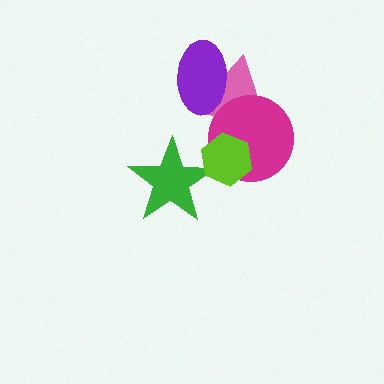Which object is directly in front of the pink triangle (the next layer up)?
The magenta circle is directly in front of the pink triangle.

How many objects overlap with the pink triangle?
3 objects overlap with the pink triangle.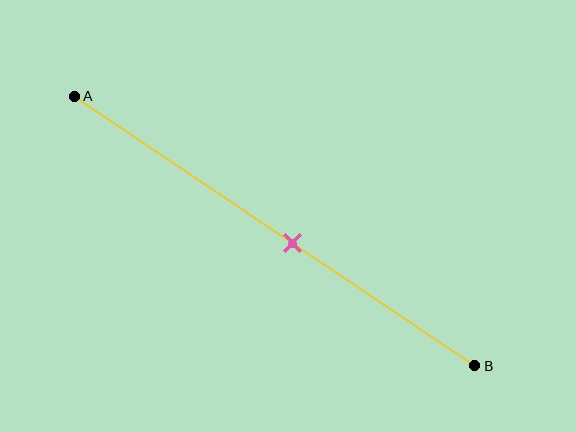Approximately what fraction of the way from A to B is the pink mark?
The pink mark is approximately 55% of the way from A to B.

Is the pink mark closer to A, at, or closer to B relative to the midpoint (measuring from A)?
The pink mark is closer to point B than the midpoint of segment AB.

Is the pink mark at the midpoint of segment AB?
No, the mark is at about 55% from A, not at the 50% midpoint.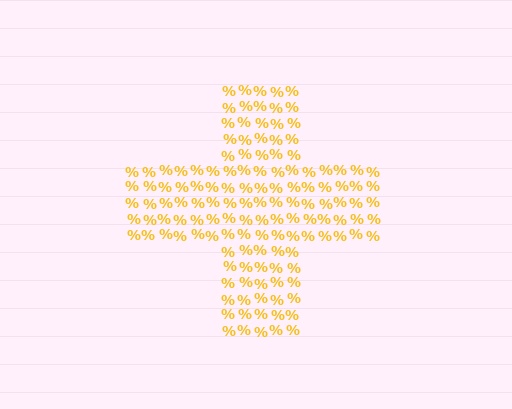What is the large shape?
The large shape is a cross.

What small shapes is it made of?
It is made of small percent signs.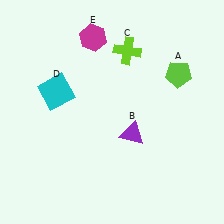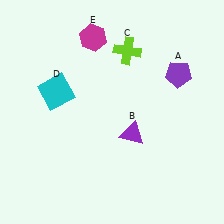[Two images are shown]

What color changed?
The pentagon (A) changed from lime in Image 1 to purple in Image 2.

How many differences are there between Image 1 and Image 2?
There is 1 difference between the two images.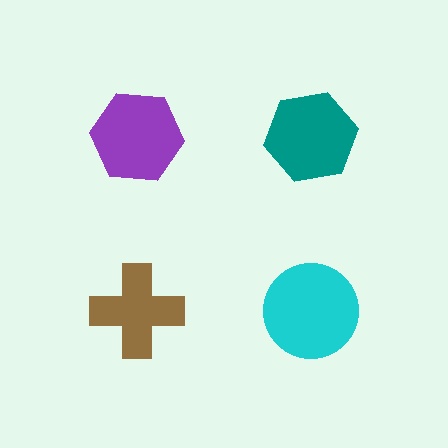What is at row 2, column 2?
A cyan circle.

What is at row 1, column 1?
A purple hexagon.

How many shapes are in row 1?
2 shapes.